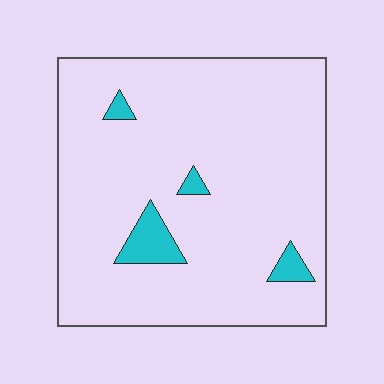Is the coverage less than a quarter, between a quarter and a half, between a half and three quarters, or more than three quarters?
Less than a quarter.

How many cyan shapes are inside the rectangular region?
4.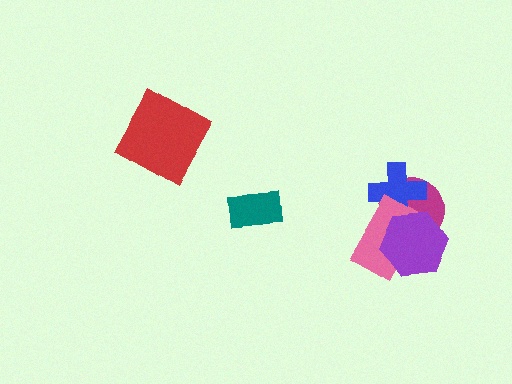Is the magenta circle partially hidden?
Yes, it is partially covered by another shape.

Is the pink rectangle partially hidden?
Yes, it is partially covered by another shape.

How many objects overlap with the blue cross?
3 objects overlap with the blue cross.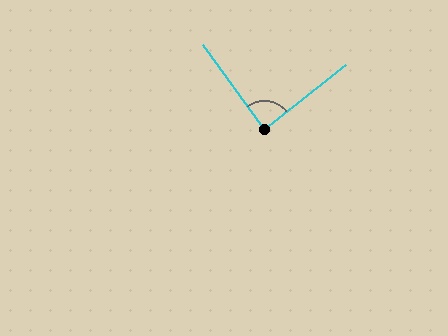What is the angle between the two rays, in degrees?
Approximately 87 degrees.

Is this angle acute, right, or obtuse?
It is approximately a right angle.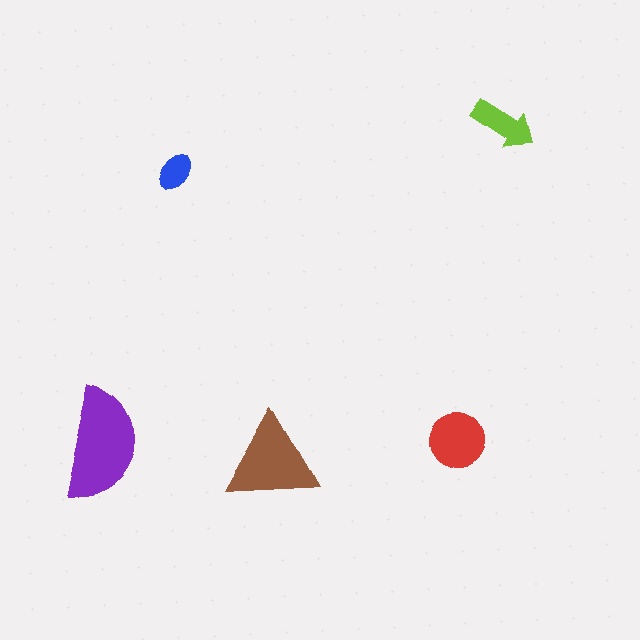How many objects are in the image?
There are 5 objects in the image.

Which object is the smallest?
The blue ellipse.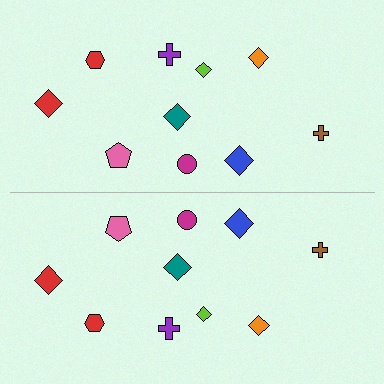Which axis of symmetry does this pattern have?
The pattern has a horizontal axis of symmetry running through the center of the image.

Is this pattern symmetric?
Yes, this pattern has bilateral (reflection) symmetry.